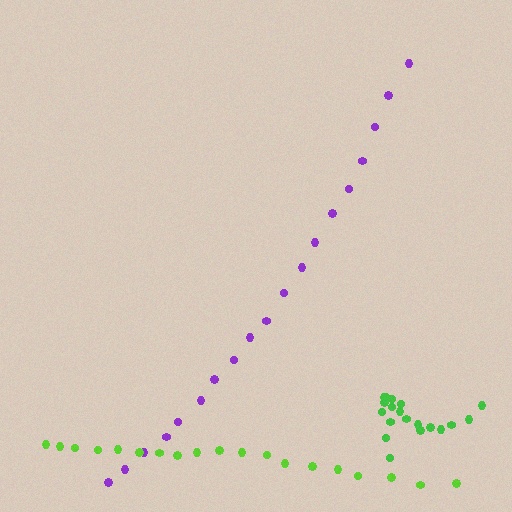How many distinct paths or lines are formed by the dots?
There are 3 distinct paths.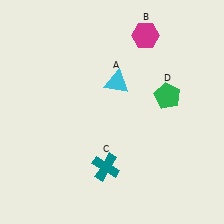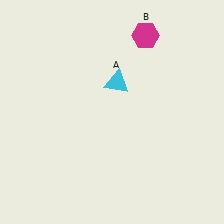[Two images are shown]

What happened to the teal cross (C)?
The teal cross (C) was removed in Image 2. It was in the bottom-left area of Image 1.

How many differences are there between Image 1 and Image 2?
There are 2 differences between the two images.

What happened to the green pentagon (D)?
The green pentagon (D) was removed in Image 2. It was in the top-right area of Image 1.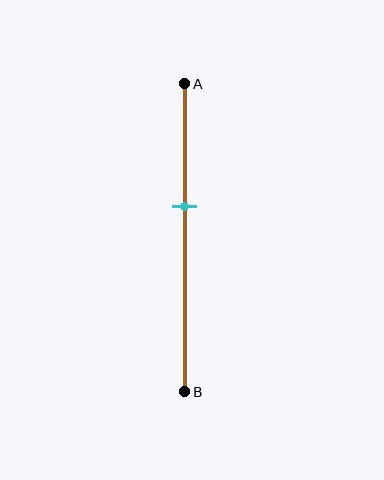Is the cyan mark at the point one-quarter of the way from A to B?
No, the mark is at about 40% from A, not at the 25% one-quarter point.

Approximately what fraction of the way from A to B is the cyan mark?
The cyan mark is approximately 40% of the way from A to B.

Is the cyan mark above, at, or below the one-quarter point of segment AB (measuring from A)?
The cyan mark is below the one-quarter point of segment AB.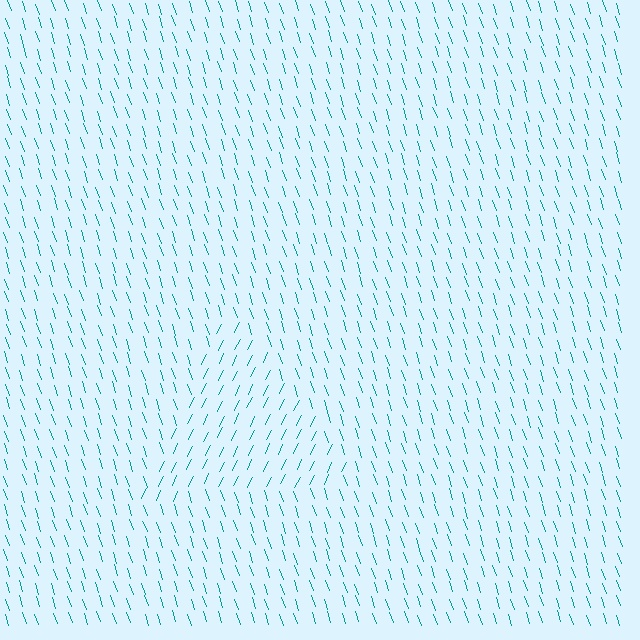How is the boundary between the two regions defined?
The boundary is defined purely by a change in line orientation (approximately 45 degrees difference). All lines are the same color and thickness.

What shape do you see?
I see a triangle.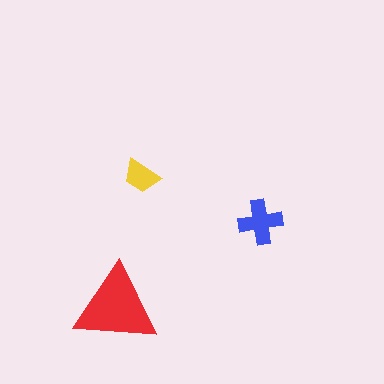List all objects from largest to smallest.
The red triangle, the blue cross, the yellow trapezoid.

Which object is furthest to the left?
The red triangle is leftmost.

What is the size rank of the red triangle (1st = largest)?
1st.